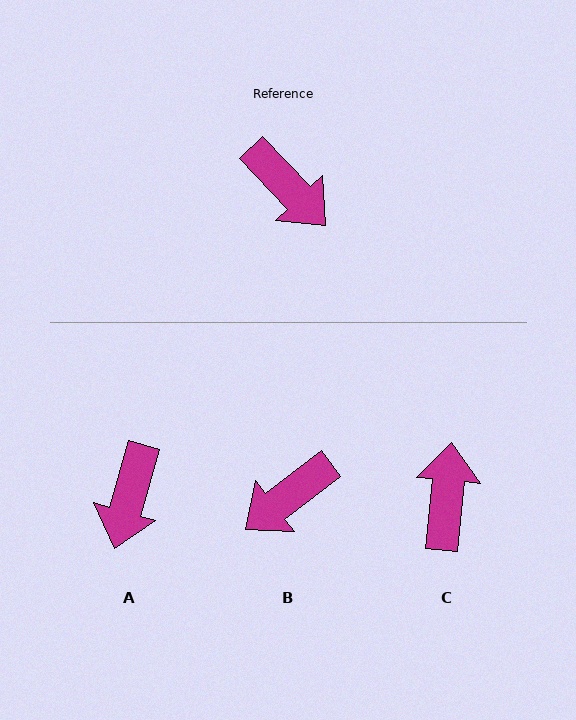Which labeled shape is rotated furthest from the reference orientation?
C, about 131 degrees away.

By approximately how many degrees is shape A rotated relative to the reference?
Approximately 60 degrees clockwise.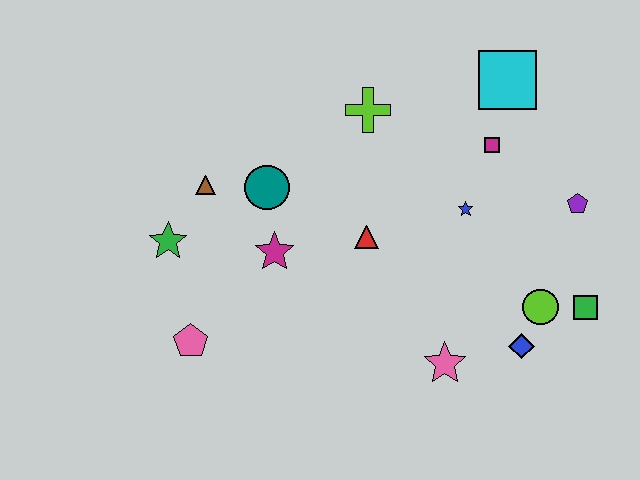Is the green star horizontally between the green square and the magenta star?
No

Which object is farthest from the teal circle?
The green square is farthest from the teal circle.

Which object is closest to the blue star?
The magenta square is closest to the blue star.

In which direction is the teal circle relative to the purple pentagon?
The teal circle is to the left of the purple pentagon.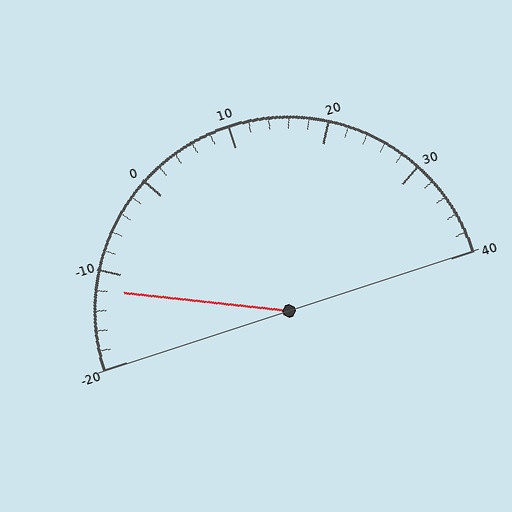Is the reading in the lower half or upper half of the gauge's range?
The reading is in the lower half of the range (-20 to 40).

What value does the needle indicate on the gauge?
The needle indicates approximately -12.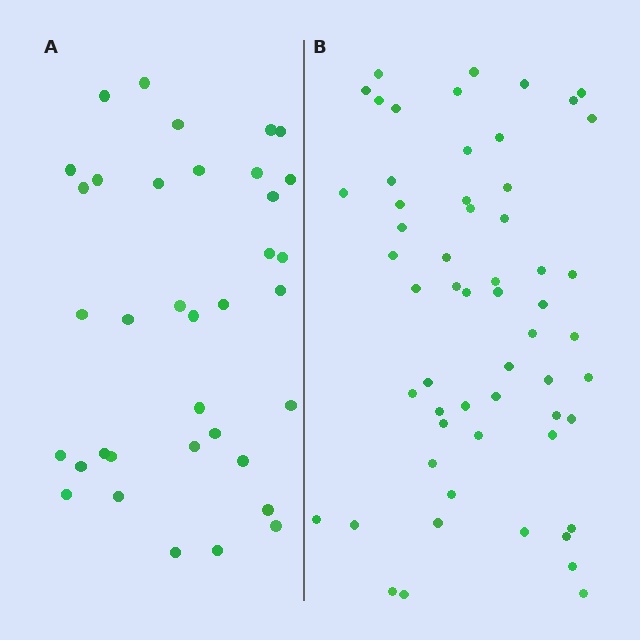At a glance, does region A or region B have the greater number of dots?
Region B (the right region) has more dots.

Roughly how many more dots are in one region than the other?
Region B has approximately 20 more dots than region A.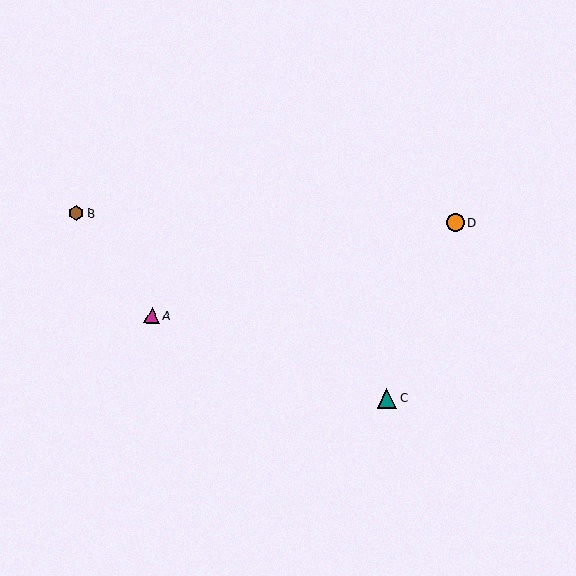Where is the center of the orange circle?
The center of the orange circle is at (455, 223).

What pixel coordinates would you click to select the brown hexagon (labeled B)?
Click at (76, 213) to select the brown hexagon B.